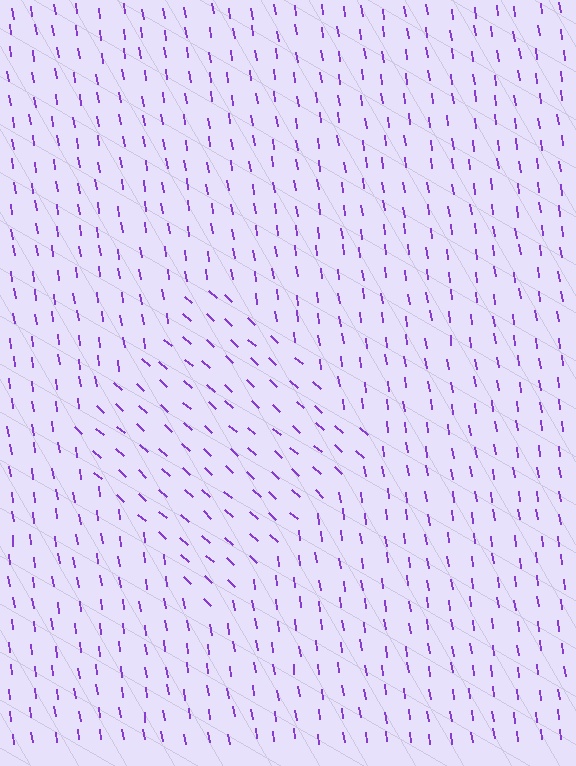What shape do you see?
I see a diamond.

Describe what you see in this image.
The image is filled with small purple line segments. A diamond region in the image has lines oriented differently from the surrounding lines, creating a visible texture boundary.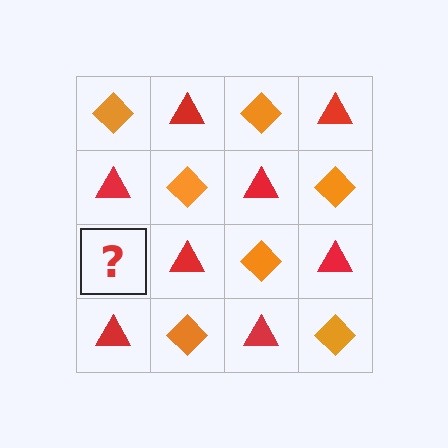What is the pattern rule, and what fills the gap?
The rule is that it alternates orange diamond and red triangle in a checkerboard pattern. The gap should be filled with an orange diamond.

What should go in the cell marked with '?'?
The missing cell should contain an orange diamond.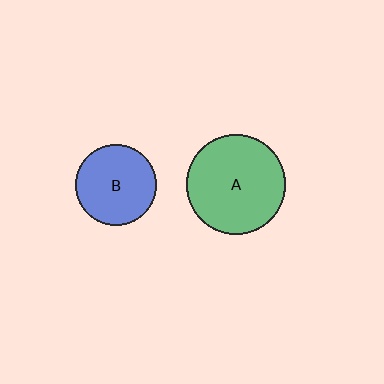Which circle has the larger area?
Circle A (green).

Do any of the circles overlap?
No, none of the circles overlap.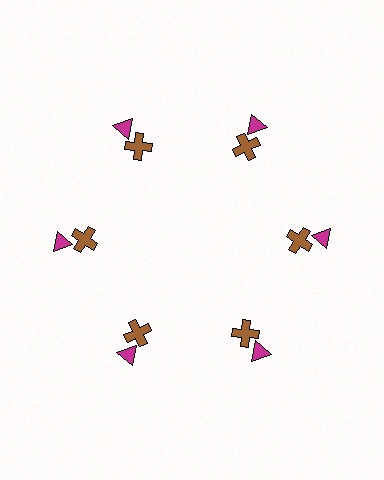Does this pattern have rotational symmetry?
Yes, this pattern has 6-fold rotational symmetry. It looks the same after rotating 60 degrees around the center.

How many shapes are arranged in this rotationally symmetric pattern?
There are 12 shapes, arranged in 6 groups of 2.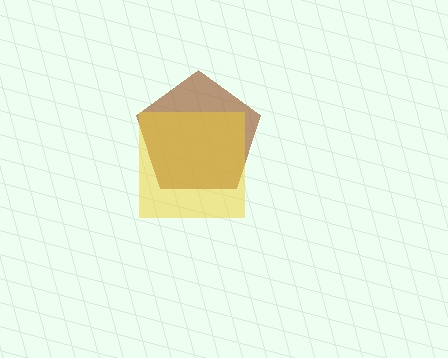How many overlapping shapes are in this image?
There are 2 overlapping shapes in the image.